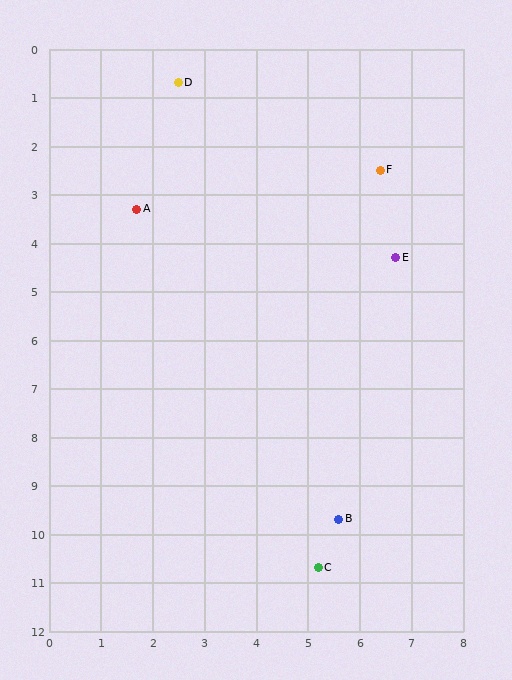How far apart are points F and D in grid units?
Points F and D are about 4.3 grid units apart.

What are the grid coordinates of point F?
Point F is at approximately (6.4, 2.5).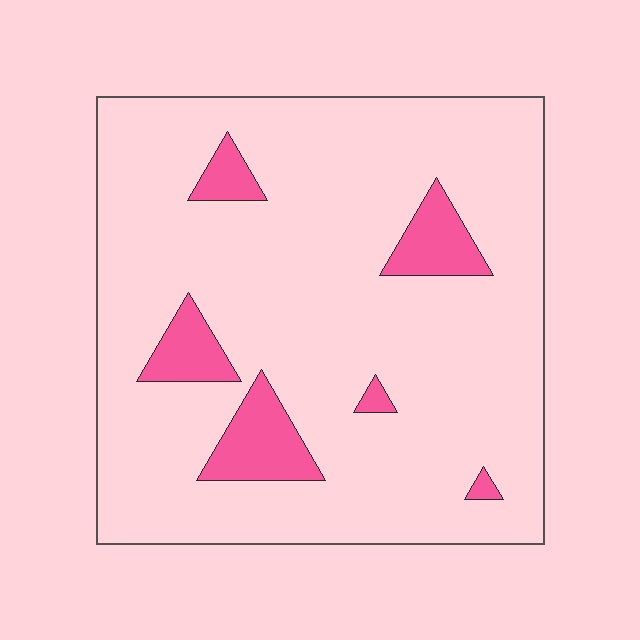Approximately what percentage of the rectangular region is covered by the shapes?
Approximately 10%.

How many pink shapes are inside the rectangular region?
6.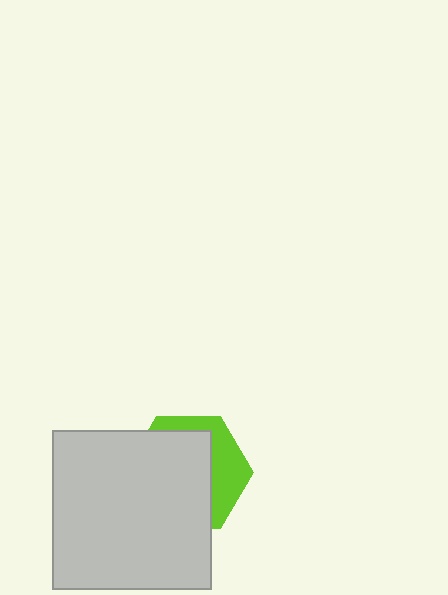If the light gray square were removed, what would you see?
You would see the complete lime hexagon.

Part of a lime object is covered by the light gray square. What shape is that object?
It is a hexagon.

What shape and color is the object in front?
The object in front is a light gray square.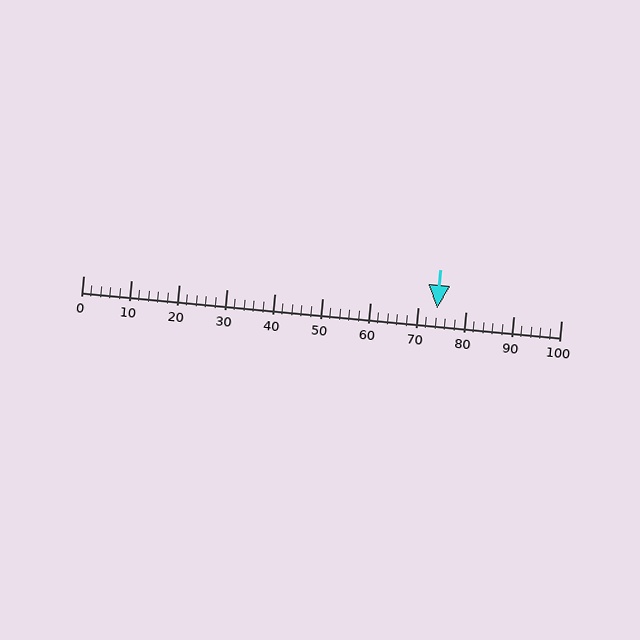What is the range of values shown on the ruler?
The ruler shows values from 0 to 100.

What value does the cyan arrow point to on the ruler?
The cyan arrow points to approximately 74.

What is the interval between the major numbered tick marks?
The major tick marks are spaced 10 units apart.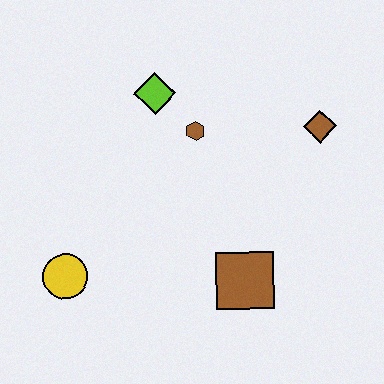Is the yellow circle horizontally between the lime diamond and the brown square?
No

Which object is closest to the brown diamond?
The brown hexagon is closest to the brown diamond.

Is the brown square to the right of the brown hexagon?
Yes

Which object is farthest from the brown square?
The lime diamond is farthest from the brown square.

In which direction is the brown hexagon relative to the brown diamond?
The brown hexagon is to the left of the brown diamond.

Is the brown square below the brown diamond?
Yes